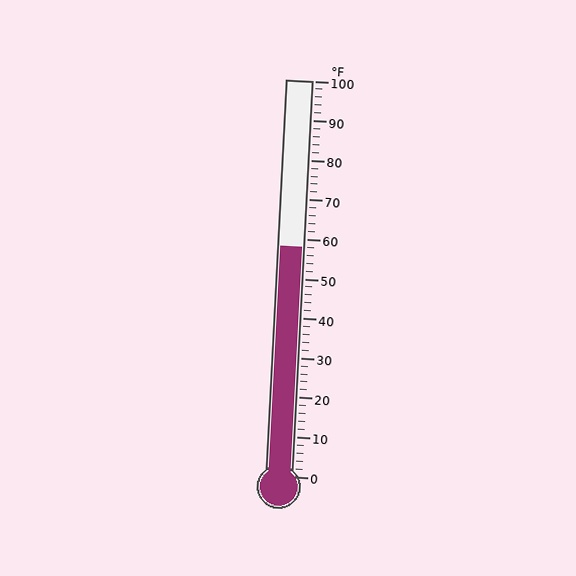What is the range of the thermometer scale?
The thermometer scale ranges from 0°F to 100°F.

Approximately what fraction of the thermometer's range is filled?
The thermometer is filled to approximately 60% of its range.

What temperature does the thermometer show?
The thermometer shows approximately 58°F.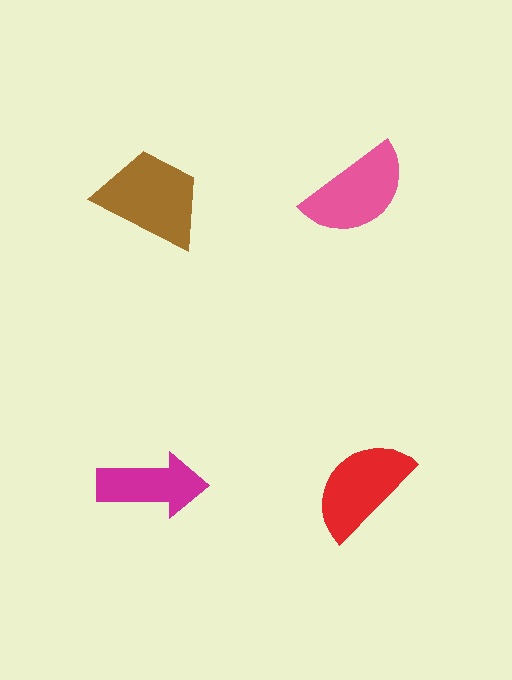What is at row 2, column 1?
A magenta arrow.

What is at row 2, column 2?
A red semicircle.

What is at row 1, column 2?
A pink semicircle.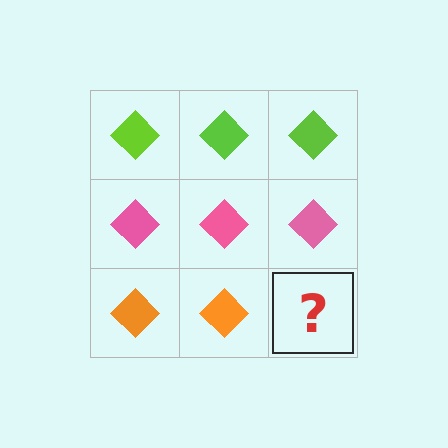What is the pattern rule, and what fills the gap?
The rule is that each row has a consistent color. The gap should be filled with an orange diamond.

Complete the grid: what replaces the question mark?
The question mark should be replaced with an orange diamond.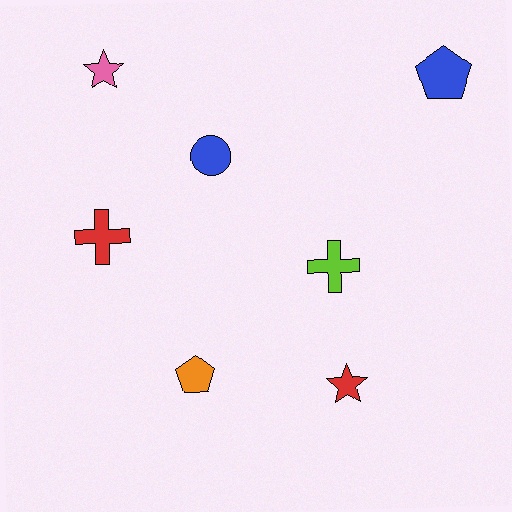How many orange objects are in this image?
There is 1 orange object.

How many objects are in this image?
There are 7 objects.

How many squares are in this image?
There are no squares.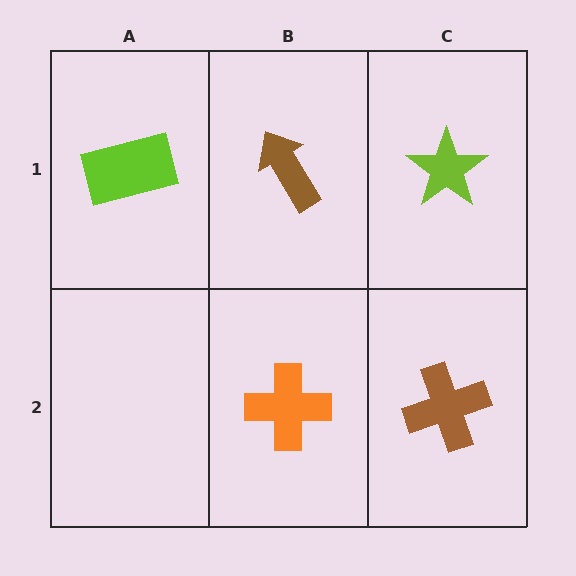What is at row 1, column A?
A lime rectangle.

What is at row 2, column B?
An orange cross.